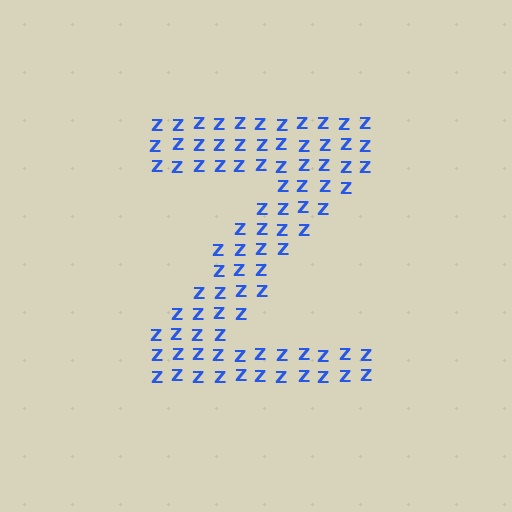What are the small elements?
The small elements are letter Z's.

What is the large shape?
The large shape is the letter Z.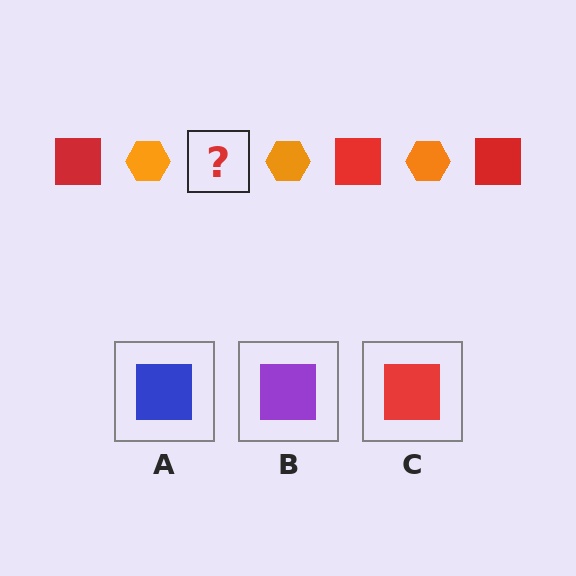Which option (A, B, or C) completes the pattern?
C.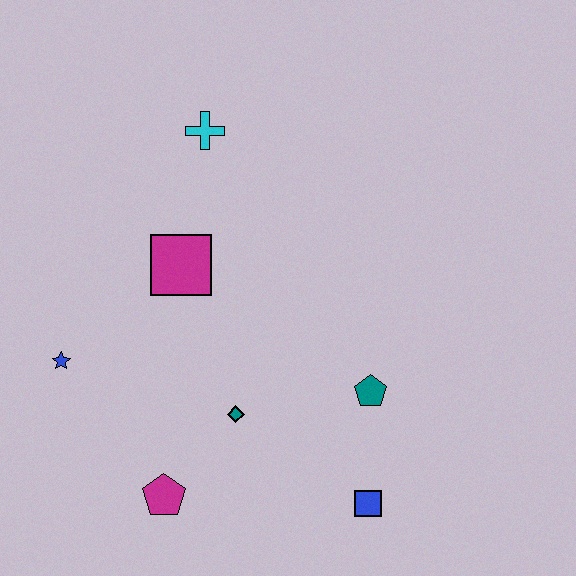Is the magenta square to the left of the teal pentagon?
Yes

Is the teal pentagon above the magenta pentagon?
Yes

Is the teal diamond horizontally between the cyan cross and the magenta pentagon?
No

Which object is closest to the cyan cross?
The magenta square is closest to the cyan cross.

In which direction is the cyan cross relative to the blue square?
The cyan cross is above the blue square.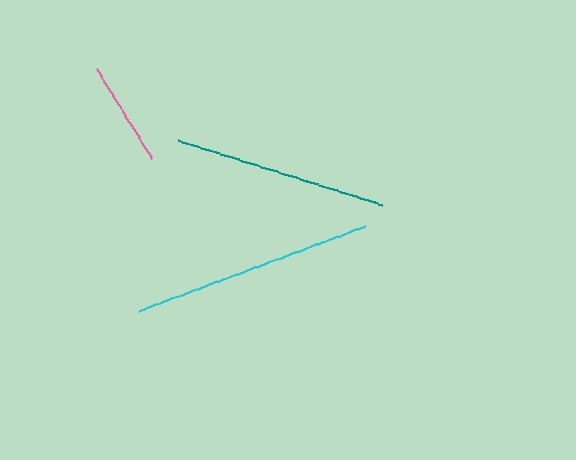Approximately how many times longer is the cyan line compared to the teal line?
The cyan line is approximately 1.1 times the length of the teal line.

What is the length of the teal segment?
The teal segment is approximately 215 pixels long.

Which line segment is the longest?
The cyan line is the longest at approximately 242 pixels.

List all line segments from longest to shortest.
From longest to shortest: cyan, teal, pink.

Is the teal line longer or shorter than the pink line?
The teal line is longer than the pink line.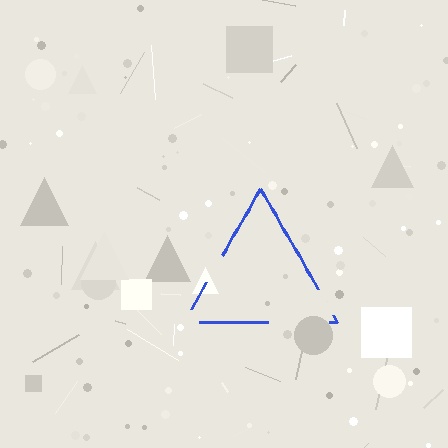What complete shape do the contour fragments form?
The contour fragments form a triangle.